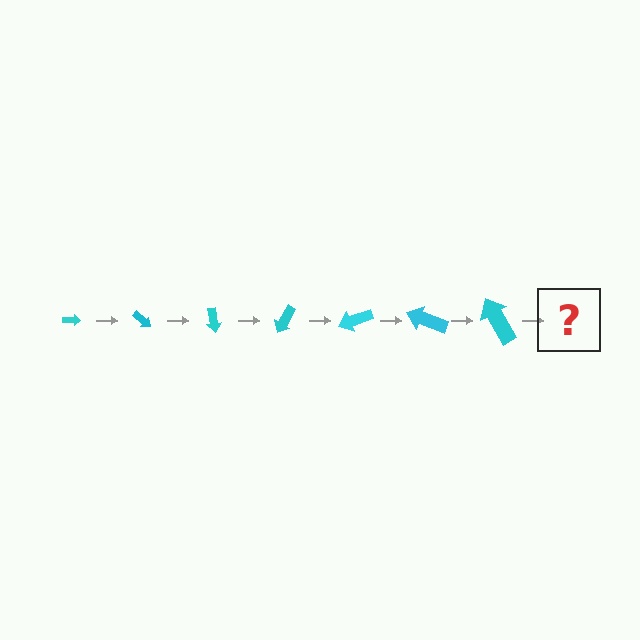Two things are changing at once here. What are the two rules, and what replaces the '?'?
The two rules are that the arrow grows larger each step and it rotates 40 degrees each step. The '?' should be an arrow, larger than the previous one and rotated 280 degrees from the start.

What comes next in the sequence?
The next element should be an arrow, larger than the previous one and rotated 280 degrees from the start.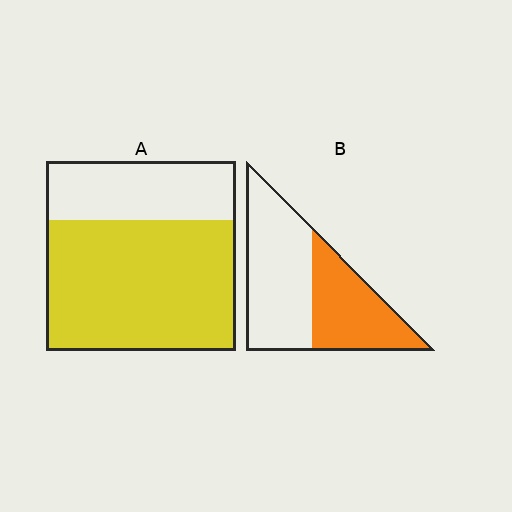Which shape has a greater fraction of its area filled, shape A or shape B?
Shape A.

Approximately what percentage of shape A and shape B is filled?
A is approximately 70% and B is approximately 40%.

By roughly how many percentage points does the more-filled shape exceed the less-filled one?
By roughly 25 percentage points (A over B).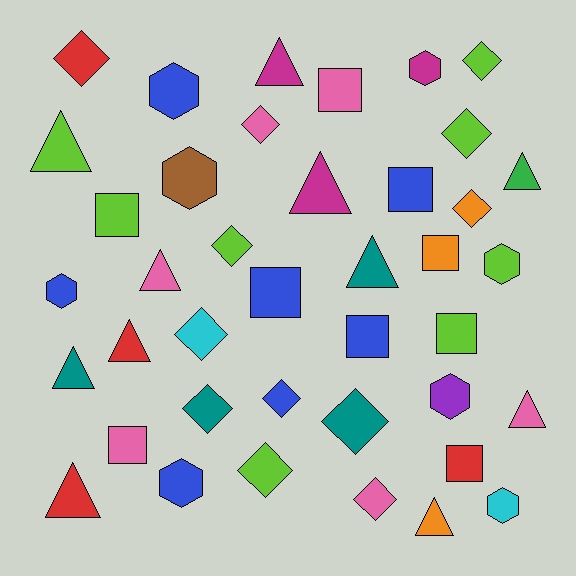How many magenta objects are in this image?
There are 3 magenta objects.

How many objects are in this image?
There are 40 objects.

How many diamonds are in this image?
There are 12 diamonds.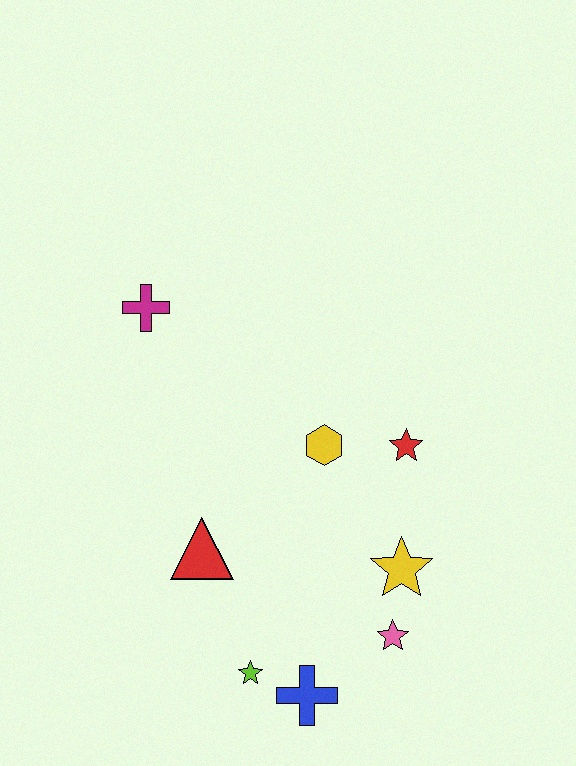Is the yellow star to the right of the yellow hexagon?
Yes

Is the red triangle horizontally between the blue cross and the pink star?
No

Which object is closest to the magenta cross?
The yellow hexagon is closest to the magenta cross.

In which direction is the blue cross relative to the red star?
The blue cross is below the red star.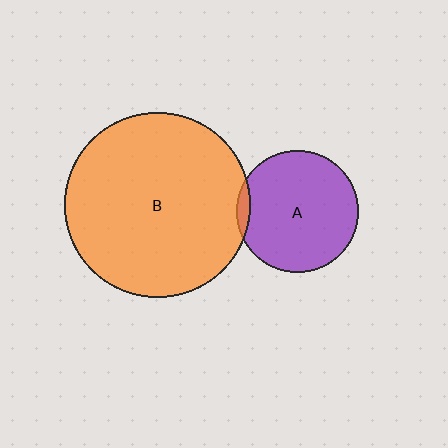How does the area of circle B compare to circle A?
Approximately 2.3 times.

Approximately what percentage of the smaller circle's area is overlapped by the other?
Approximately 5%.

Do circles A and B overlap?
Yes.